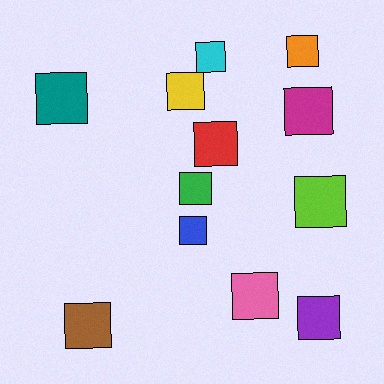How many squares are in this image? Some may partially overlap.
There are 12 squares.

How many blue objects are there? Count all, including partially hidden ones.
There is 1 blue object.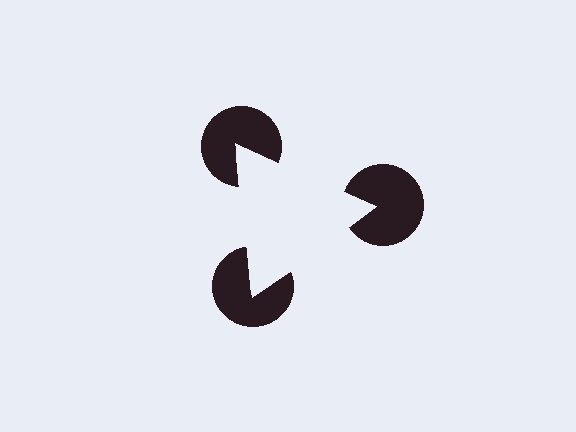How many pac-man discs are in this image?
There are 3 — one at each vertex of the illusory triangle.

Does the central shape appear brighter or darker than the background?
It typically appears slightly brighter than the background, even though no actual brightness change is drawn.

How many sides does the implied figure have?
3 sides.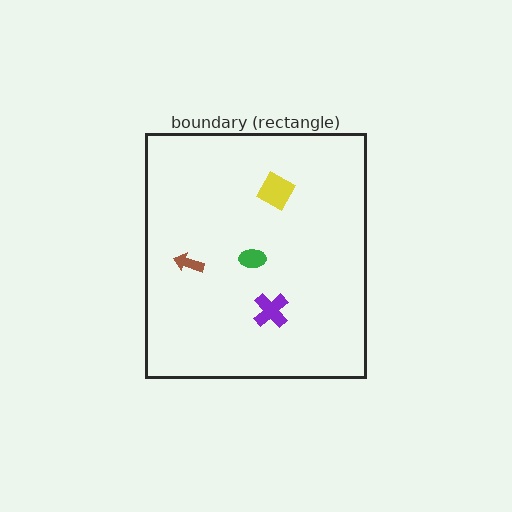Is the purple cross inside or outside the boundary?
Inside.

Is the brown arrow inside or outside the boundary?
Inside.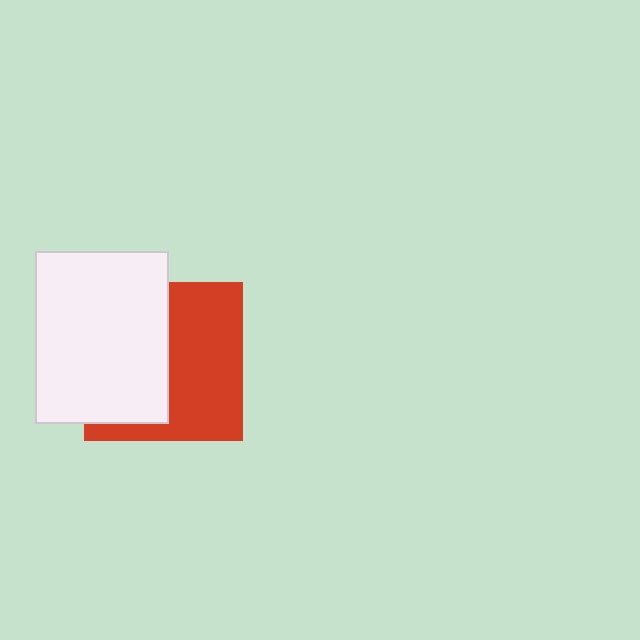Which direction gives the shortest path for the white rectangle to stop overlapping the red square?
Moving left gives the shortest separation.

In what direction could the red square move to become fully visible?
The red square could move right. That would shift it out from behind the white rectangle entirely.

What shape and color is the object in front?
The object in front is a white rectangle.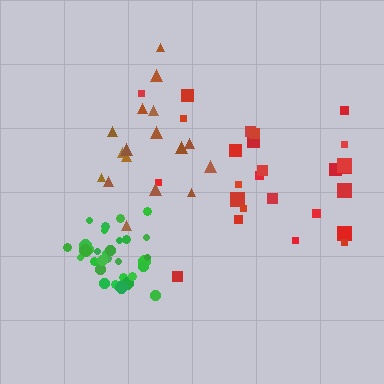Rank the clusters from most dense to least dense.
green, brown, red.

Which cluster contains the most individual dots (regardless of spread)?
Green (32).